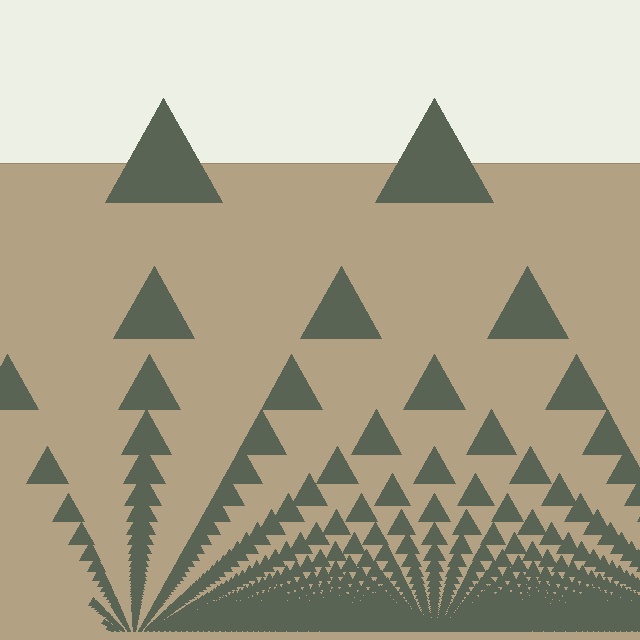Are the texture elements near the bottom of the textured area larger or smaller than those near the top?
Smaller. The gradient is inverted — elements near the bottom are smaller and denser.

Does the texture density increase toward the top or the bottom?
Density increases toward the bottom.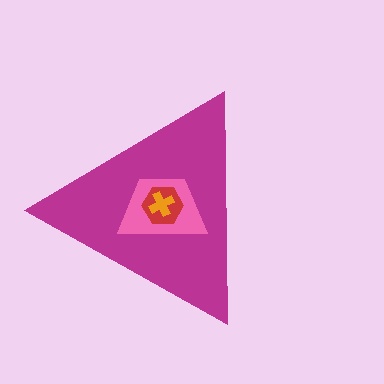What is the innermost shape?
The orange cross.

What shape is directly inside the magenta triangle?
The pink trapezoid.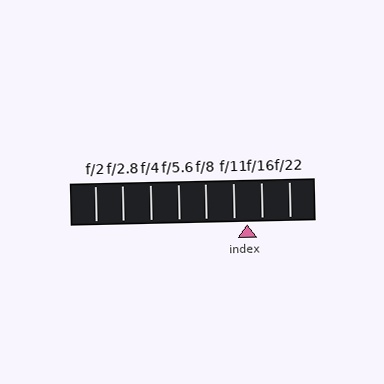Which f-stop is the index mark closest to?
The index mark is closest to f/11.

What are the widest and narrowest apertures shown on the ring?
The widest aperture shown is f/2 and the narrowest is f/22.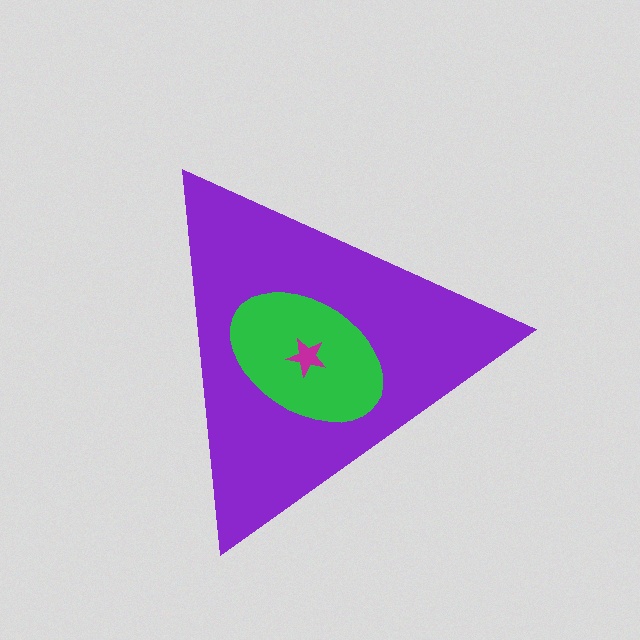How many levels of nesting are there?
3.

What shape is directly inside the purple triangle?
The green ellipse.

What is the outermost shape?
The purple triangle.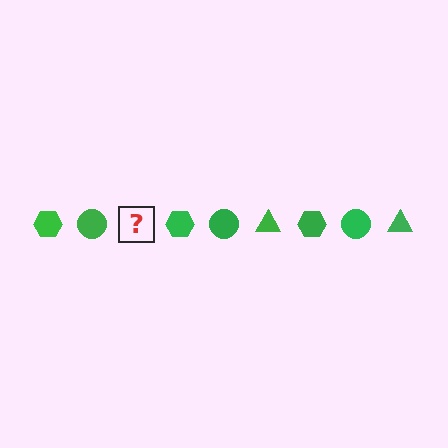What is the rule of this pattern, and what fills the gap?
The rule is that the pattern cycles through hexagon, circle, triangle shapes in green. The gap should be filled with a green triangle.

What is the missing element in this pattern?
The missing element is a green triangle.